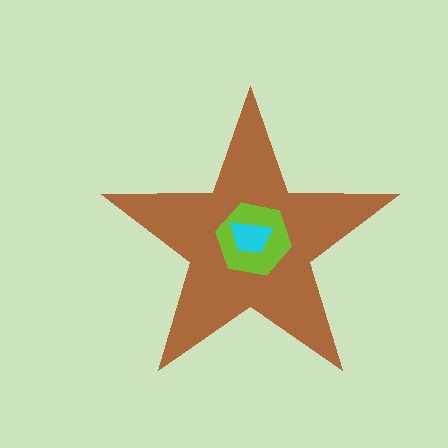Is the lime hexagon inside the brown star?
Yes.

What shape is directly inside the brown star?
The lime hexagon.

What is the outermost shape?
The brown star.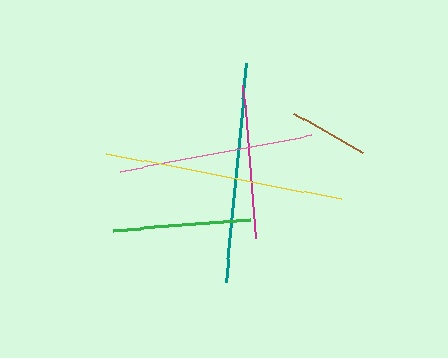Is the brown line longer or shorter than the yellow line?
The yellow line is longer than the brown line.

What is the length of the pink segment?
The pink segment is approximately 194 pixels long.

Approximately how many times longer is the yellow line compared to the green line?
The yellow line is approximately 1.7 times the length of the green line.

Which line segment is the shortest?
The brown line is the shortest at approximately 80 pixels.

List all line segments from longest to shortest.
From longest to shortest: yellow, teal, pink, magenta, green, brown.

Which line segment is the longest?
The yellow line is the longest at approximately 240 pixels.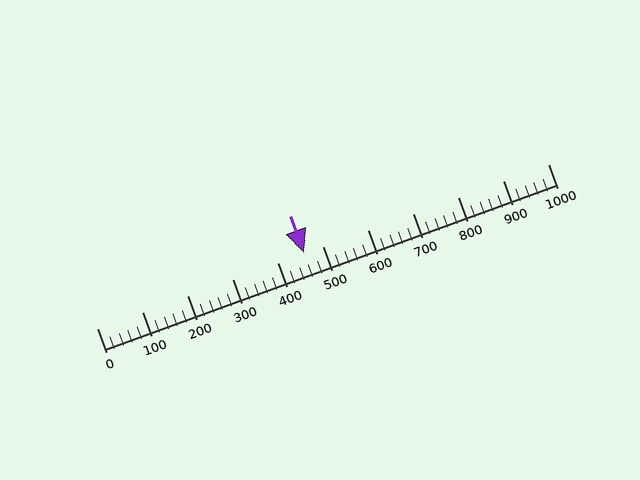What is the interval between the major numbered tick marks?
The major tick marks are spaced 100 units apart.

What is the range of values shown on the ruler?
The ruler shows values from 0 to 1000.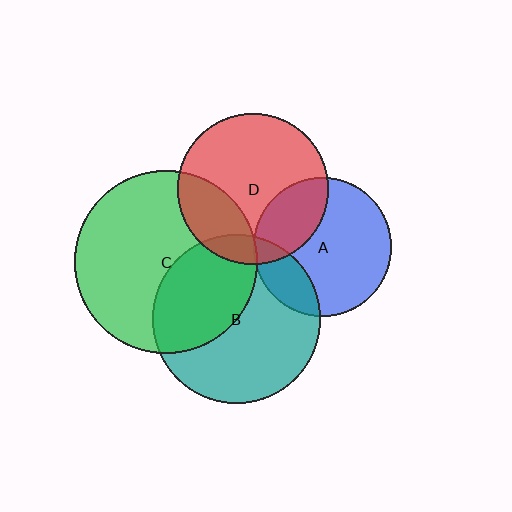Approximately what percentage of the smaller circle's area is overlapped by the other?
Approximately 20%.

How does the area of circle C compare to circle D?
Approximately 1.5 times.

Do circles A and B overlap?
Yes.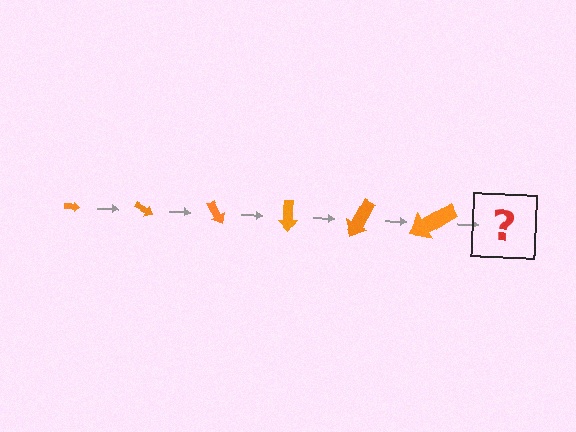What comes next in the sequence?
The next element should be an arrow, larger than the previous one and rotated 180 degrees from the start.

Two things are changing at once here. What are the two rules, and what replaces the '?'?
The two rules are that the arrow grows larger each step and it rotates 30 degrees each step. The '?' should be an arrow, larger than the previous one and rotated 180 degrees from the start.